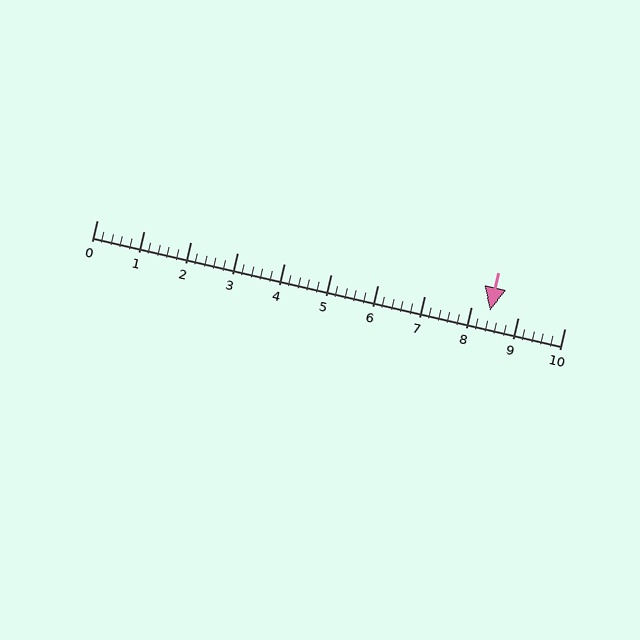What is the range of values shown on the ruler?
The ruler shows values from 0 to 10.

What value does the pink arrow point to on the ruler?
The pink arrow points to approximately 8.4.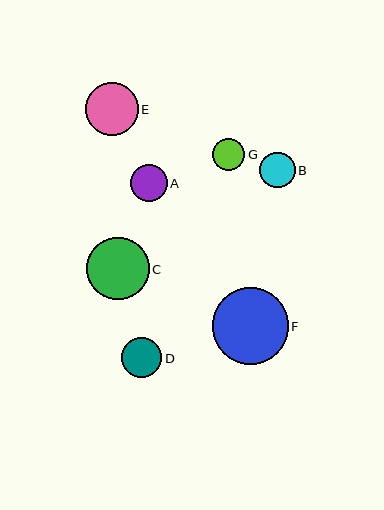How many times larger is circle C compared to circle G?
Circle C is approximately 2.0 times the size of circle G.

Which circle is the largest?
Circle F is the largest with a size of approximately 76 pixels.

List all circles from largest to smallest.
From largest to smallest: F, C, E, D, A, B, G.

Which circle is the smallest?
Circle G is the smallest with a size of approximately 32 pixels.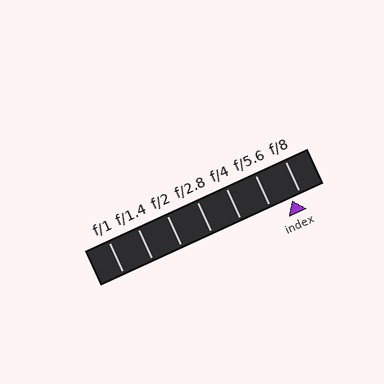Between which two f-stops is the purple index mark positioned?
The index mark is between f/5.6 and f/8.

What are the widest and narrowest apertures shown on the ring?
The widest aperture shown is f/1 and the narrowest is f/8.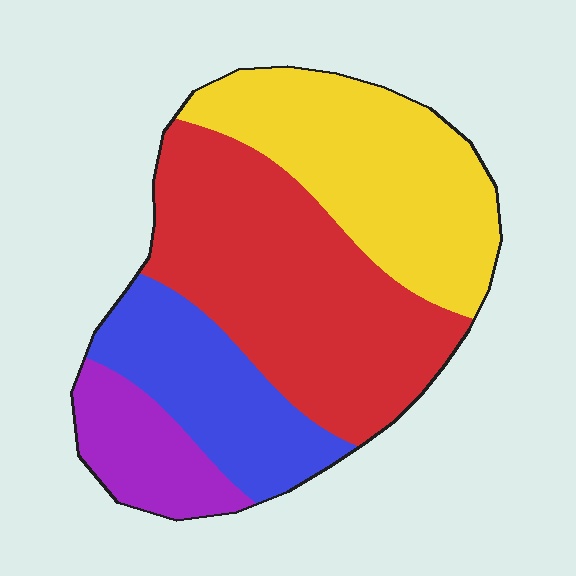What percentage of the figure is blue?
Blue takes up about one fifth (1/5) of the figure.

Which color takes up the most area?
Red, at roughly 40%.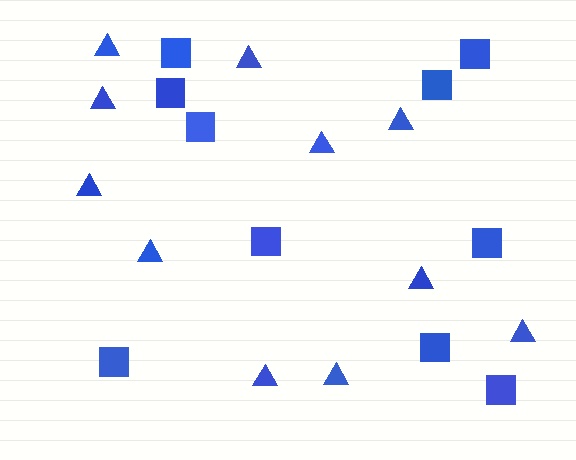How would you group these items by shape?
There are 2 groups: one group of squares (10) and one group of triangles (11).